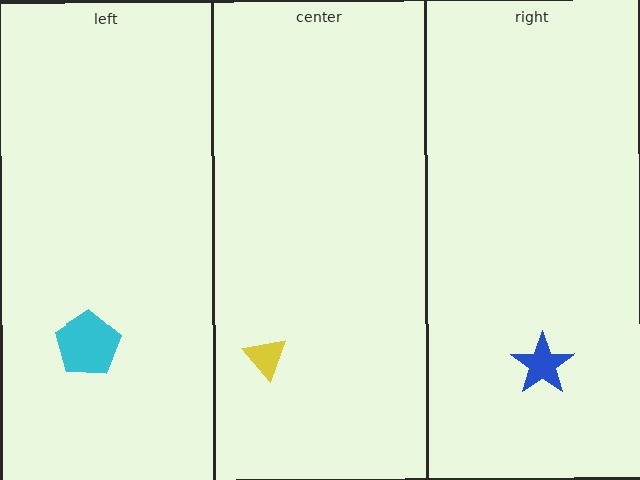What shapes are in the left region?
The cyan pentagon.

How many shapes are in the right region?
1.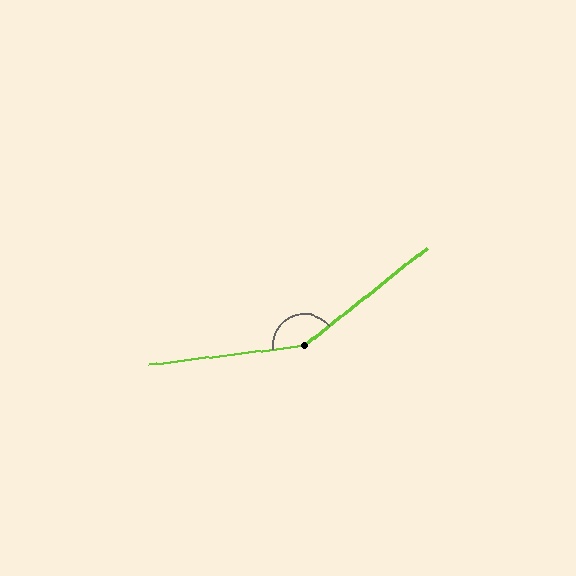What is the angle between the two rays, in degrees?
Approximately 148 degrees.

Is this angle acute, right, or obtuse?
It is obtuse.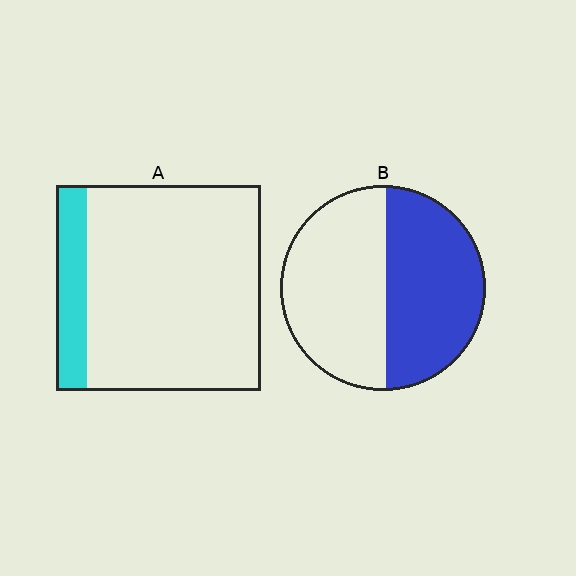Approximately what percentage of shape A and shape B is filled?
A is approximately 15% and B is approximately 50%.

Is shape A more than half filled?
No.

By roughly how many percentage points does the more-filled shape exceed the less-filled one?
By roughly 35 percentage points (B over A).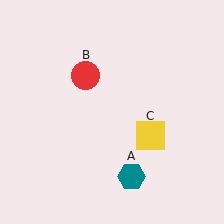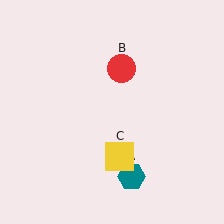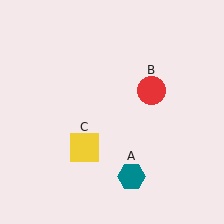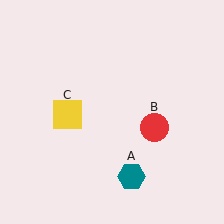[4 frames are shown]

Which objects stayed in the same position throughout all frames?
Teal hexagon (object A) remained stationary.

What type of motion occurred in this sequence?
The red circle (object B), yellow square (object C) rotated clockwise around the center of the scene.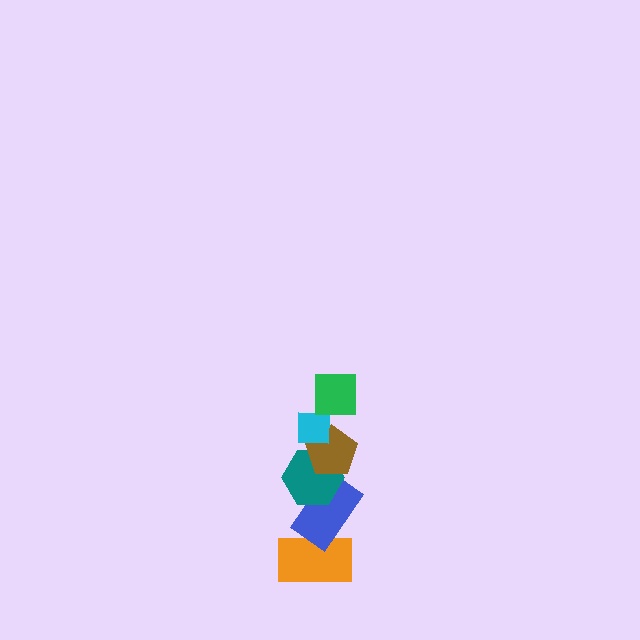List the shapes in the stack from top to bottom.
From top to bottom: the green square, the cyan square, the brown pentagon, the teal hexagon, the blue rectangle, the orange rectangle.